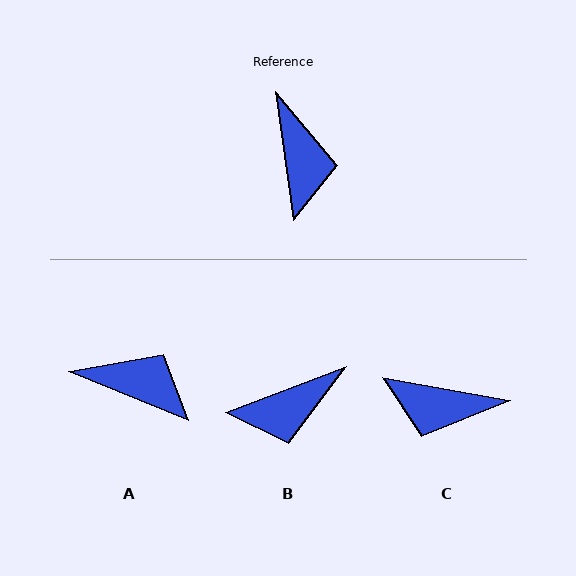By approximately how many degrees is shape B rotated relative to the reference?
Approximately 77 degrees clockwise.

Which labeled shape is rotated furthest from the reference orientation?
C, about 108 degrees away.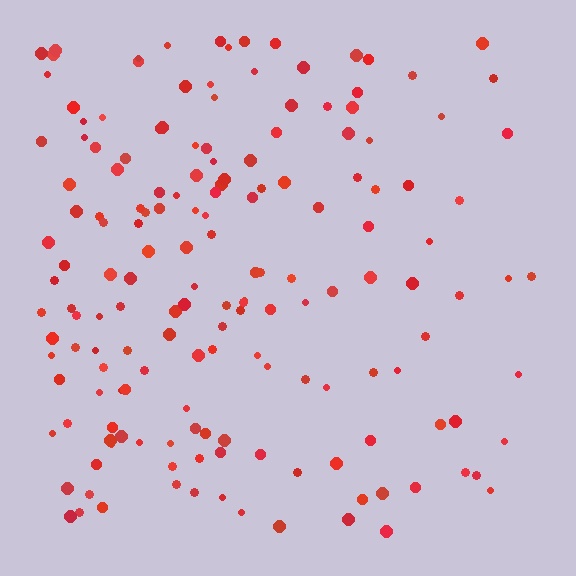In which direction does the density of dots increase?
From right to left, with the left side densest.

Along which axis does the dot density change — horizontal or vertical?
Horizontal.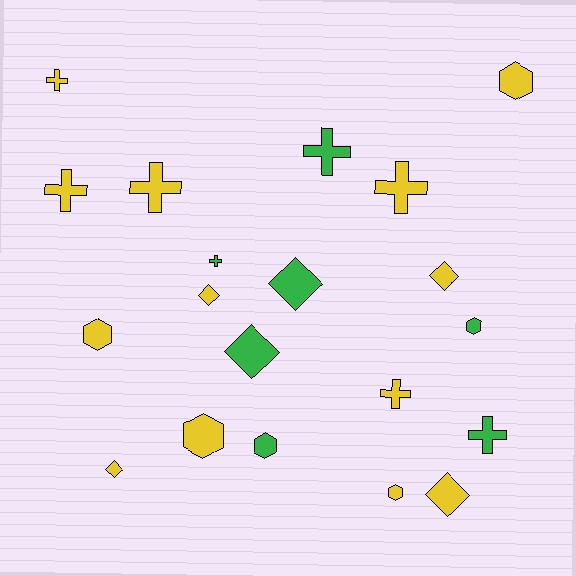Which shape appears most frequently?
Cross, with 8 objects.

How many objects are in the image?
There are 20 objects.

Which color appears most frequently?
Yellow, with 13 objects.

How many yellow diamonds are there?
There are 4 yellow diamonds.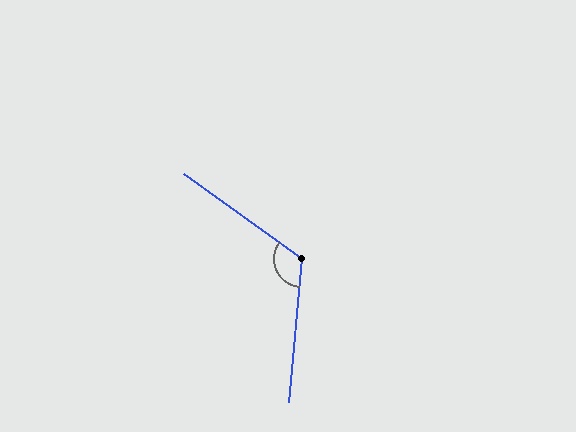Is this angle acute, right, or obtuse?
It is obtuse.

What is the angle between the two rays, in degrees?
Approximately 121 degrees.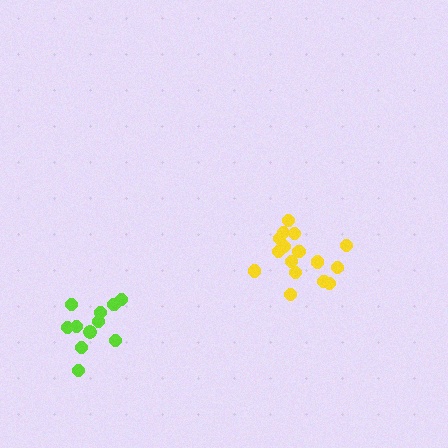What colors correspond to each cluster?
The clusters are colored: yellow, lime.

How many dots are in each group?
Group 1: 16 dots, Group 2: 11 dots (27 total).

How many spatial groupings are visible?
There are 2 spatial groupings.